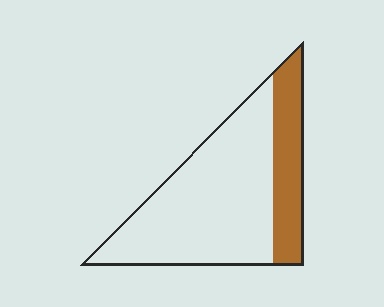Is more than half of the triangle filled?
No.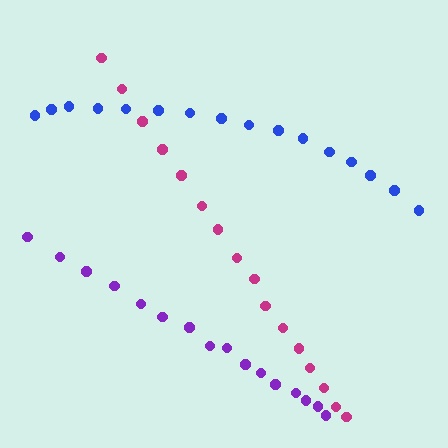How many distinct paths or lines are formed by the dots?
There are 3 distinct paths.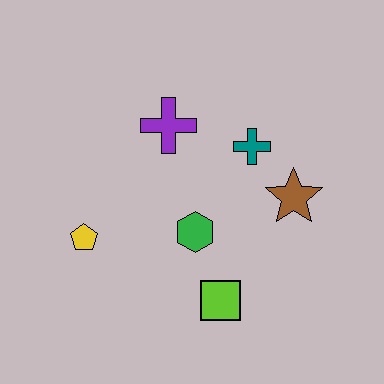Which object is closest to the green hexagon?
The lime square is closest to the green hexagon.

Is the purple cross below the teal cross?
No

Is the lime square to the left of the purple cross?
No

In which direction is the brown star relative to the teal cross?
The brown star is below the teal cross.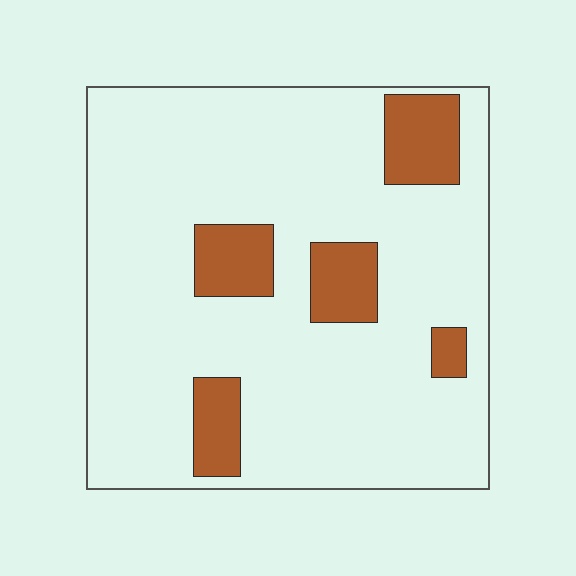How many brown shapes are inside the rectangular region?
5.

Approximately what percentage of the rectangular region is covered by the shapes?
Approximately 15%.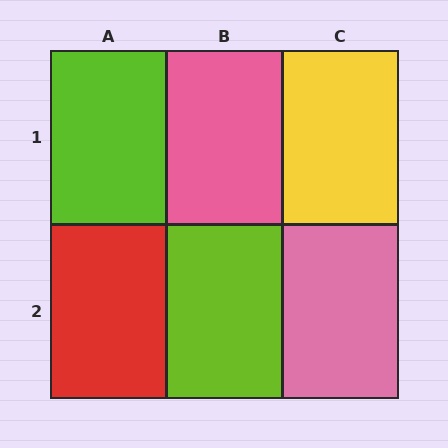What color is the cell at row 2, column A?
Red.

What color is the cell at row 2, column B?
Lime.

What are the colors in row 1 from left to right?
Lime, pink, yellow.